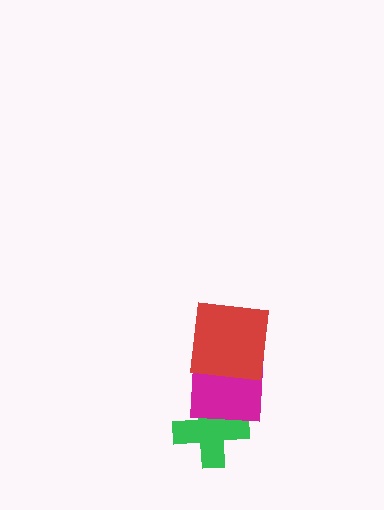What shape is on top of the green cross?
The magenta square is on top of the green cross.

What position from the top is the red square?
The red square is 1st from the top.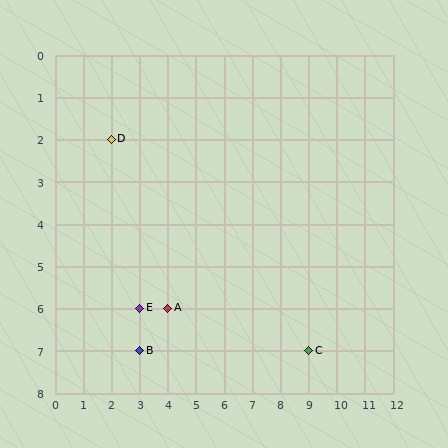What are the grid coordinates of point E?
Point E is at grid coordinates (3, 6).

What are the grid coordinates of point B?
Point B is at grid coordinates (3, 7).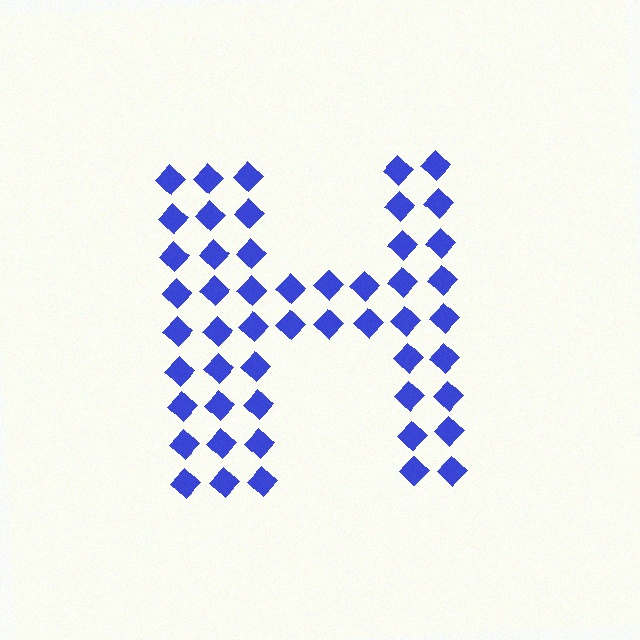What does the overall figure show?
The overall figure shows the letter H.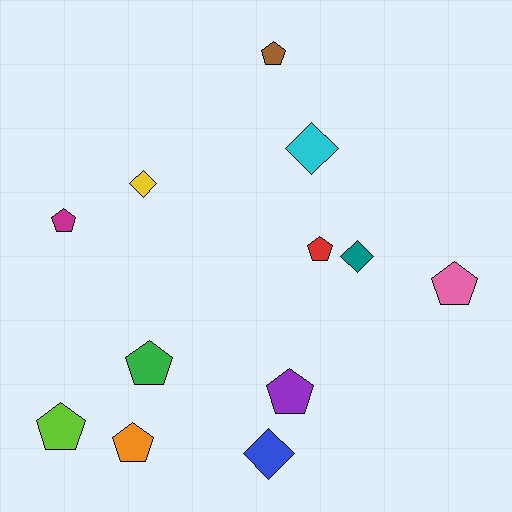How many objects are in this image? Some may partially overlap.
There are 12 objects.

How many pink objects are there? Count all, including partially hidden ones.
There is 1 pink object.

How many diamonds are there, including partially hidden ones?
There are 4 diamonds.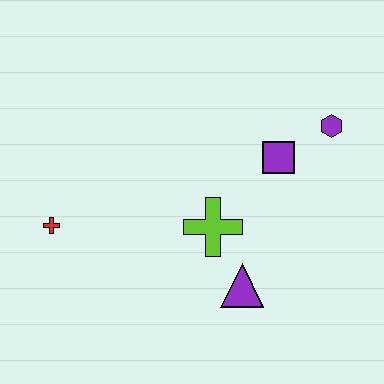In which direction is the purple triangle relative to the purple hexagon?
The purple triangle is below the purple hexagon.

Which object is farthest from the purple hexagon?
The red cross is farthest from the purple hexagon.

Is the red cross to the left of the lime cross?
Yes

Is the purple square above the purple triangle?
Yes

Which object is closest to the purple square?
The purple hexagon is closest to the purple square.